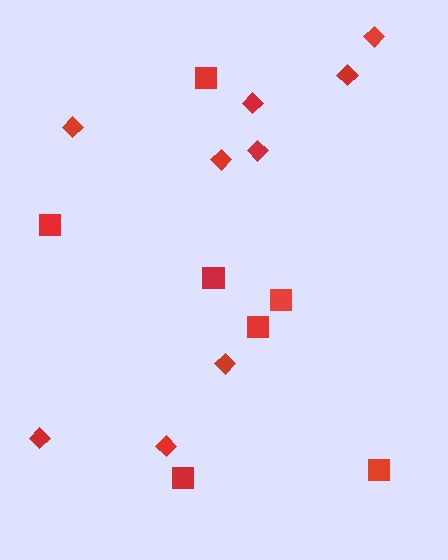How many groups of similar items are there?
There are 2 groups: one group of diamonds (9) and one group of squares (7).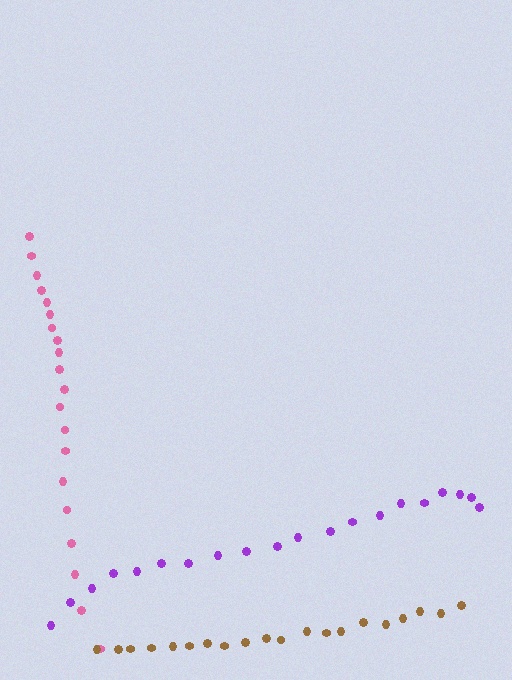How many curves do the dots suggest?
There are 3 distinct paths.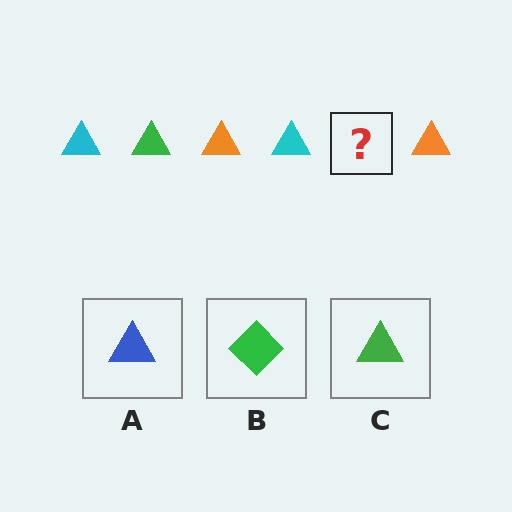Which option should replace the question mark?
Option C.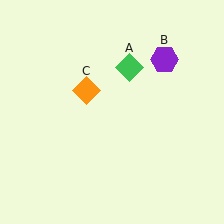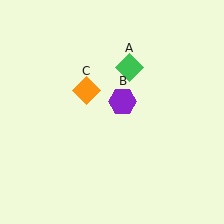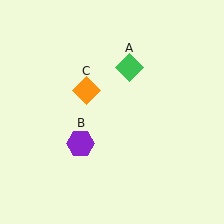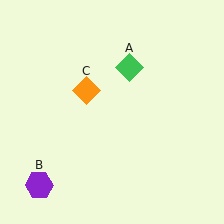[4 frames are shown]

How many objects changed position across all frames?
1 object changed position: purple hexagon (object B).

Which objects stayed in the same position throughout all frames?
Green diamond (object A) and orange diamond (object C) remained stationary.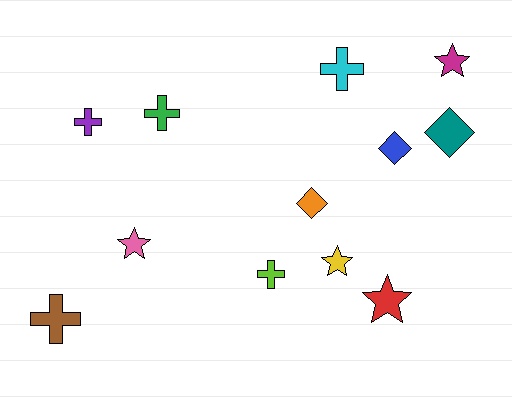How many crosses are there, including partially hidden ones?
There are 5 crosses.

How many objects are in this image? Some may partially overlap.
There are 12 objects.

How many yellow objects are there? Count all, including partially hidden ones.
There is 1 yellow object.